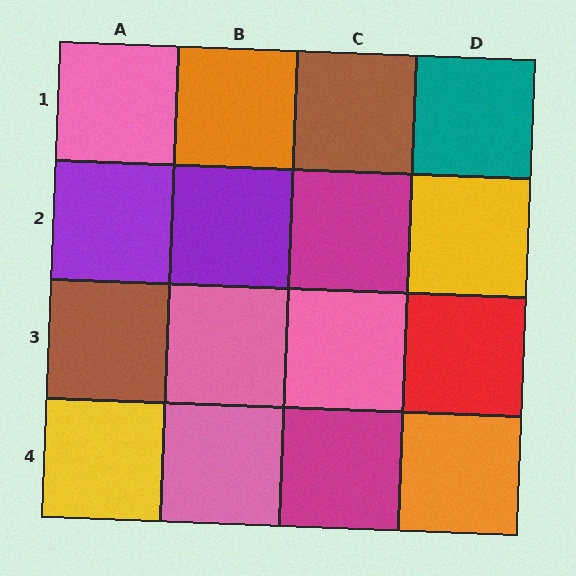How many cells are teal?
1 cell is teal.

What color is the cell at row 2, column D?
Yellow.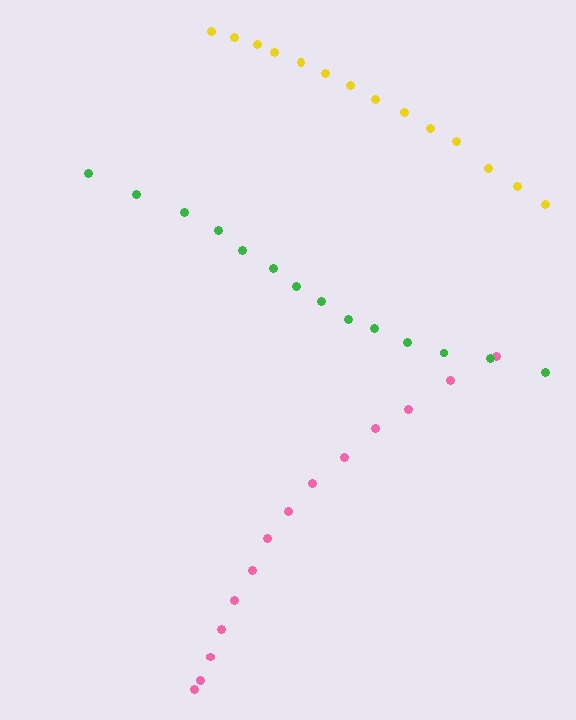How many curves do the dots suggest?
There are 3 distinct paths.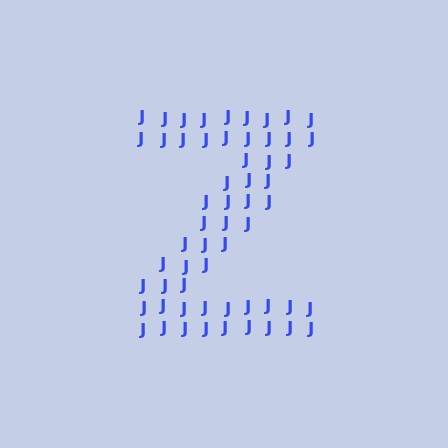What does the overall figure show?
The overall figure shows the letter Z.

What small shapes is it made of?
It is made of small letter J's.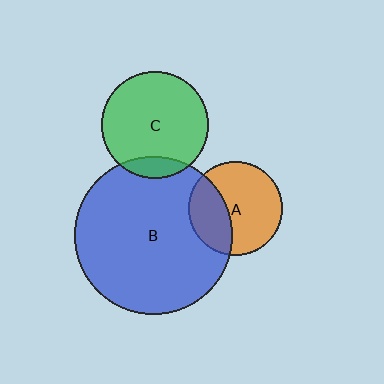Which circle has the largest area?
Circle B (blue).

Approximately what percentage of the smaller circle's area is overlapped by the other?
Approximately 35%.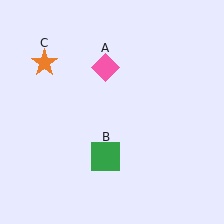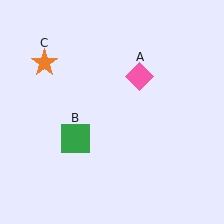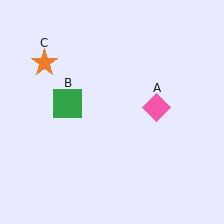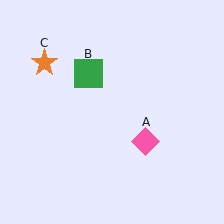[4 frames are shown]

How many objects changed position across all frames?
2 objects changed position: pink diamond (object A), green square (object B).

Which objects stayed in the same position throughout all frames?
Orange star (object C) remained stationary.